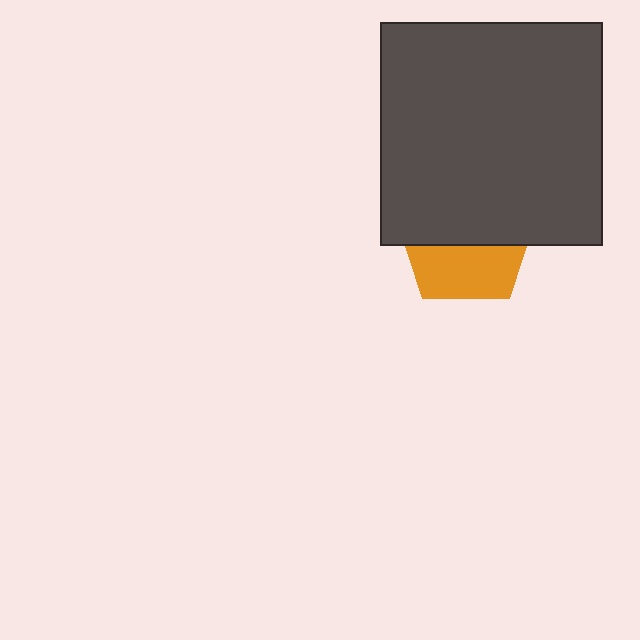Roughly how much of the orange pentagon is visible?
A small part of it is visible (roughly 43%).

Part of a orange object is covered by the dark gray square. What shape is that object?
It is a pentagon.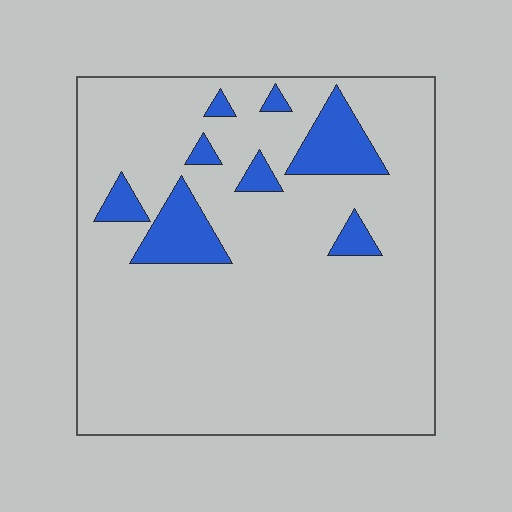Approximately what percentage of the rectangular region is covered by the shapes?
Approximately 10%.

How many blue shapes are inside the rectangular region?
8.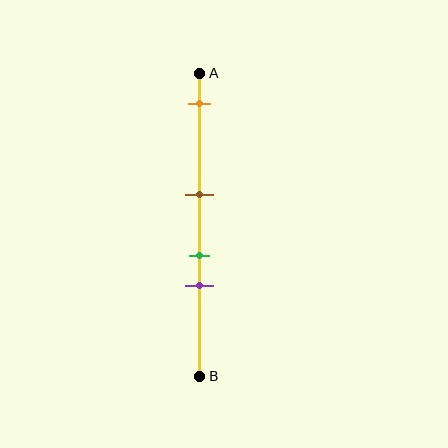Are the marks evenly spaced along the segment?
No, the marks are not evenly spaced.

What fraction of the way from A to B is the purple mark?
The purple mark is approximately 70% (0.7) of the way from A to B.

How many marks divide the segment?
There are 4 marks dividing the segment.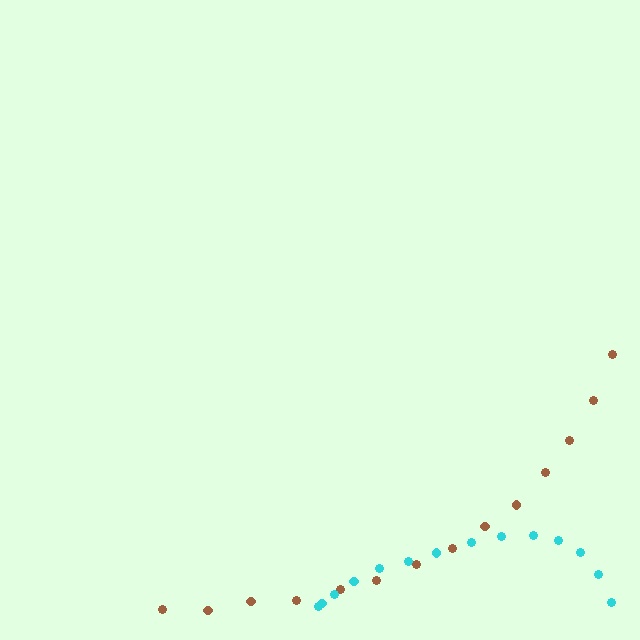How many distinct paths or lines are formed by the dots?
There are 2 distinct paths.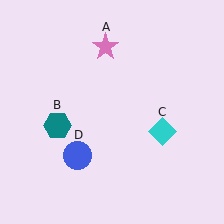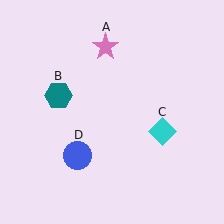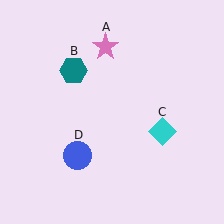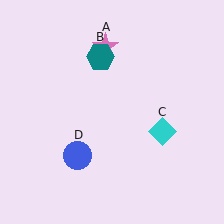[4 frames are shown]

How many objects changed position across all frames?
1 object changed position: teal hexagon (object B).